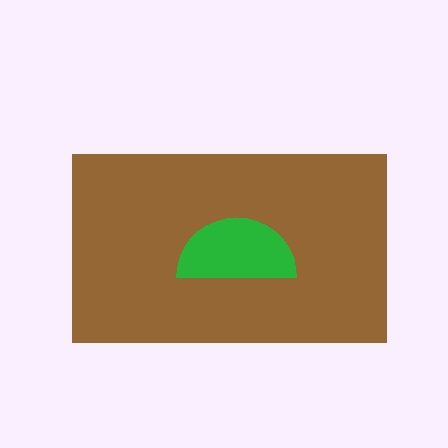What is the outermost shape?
The brown rectangle.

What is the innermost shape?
The green semicircle.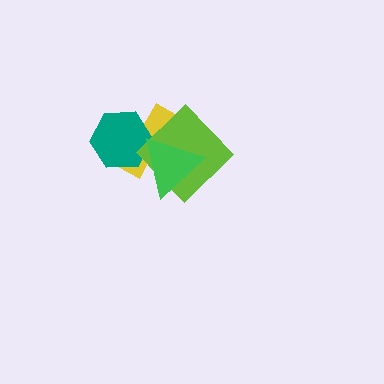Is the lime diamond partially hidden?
Yes, it is partially covered by another shape.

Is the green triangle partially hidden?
No, no other shape covers it.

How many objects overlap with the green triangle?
3 objects overlap with the green triangle.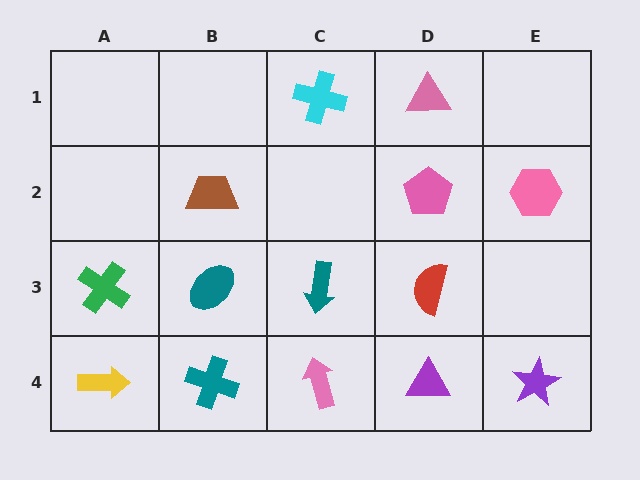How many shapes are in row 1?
2 shapes.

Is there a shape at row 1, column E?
No, that cell is empty.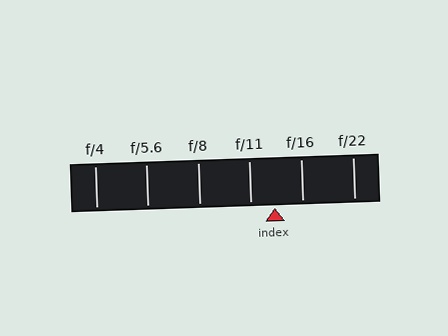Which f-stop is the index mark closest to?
The index mark is closest to f/11.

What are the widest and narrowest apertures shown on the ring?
The widest aperture shown is f/4 and the narrowest is f/22.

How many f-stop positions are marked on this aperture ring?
There are 6 f-stop positions marked.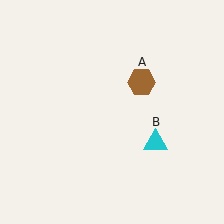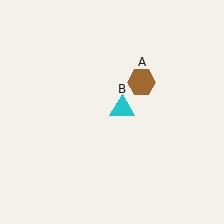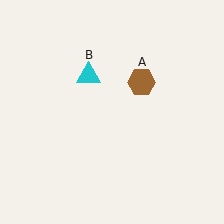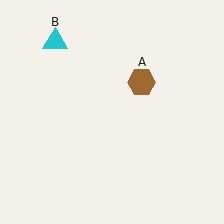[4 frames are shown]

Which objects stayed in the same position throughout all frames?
Brown hexagon (object A) remained stationary.